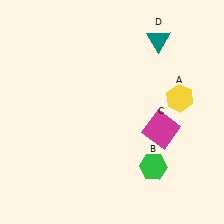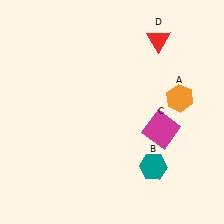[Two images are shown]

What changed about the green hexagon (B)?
In Image 1, B is green. In Image 2, it changed to teal.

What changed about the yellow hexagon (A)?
In Image 1, A is yellow. In Image 2, it changed to orange.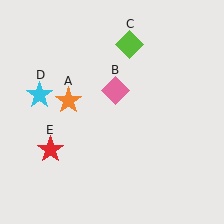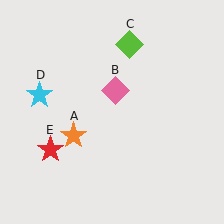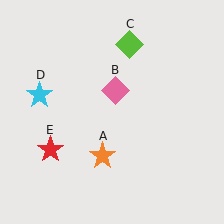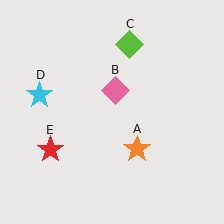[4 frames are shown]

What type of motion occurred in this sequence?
The orange star (object A) rotated counterclockwise around the center of the scene.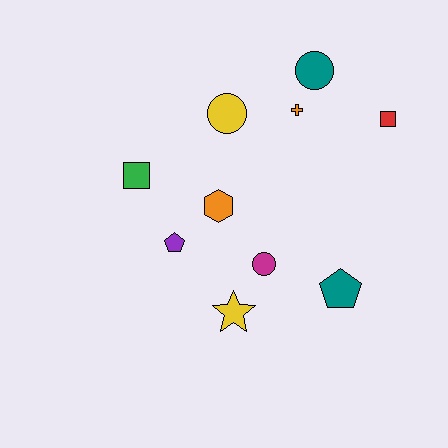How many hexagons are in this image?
There is 1 hexagon.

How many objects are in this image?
There are 10 objects.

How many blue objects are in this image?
There are no blue objects.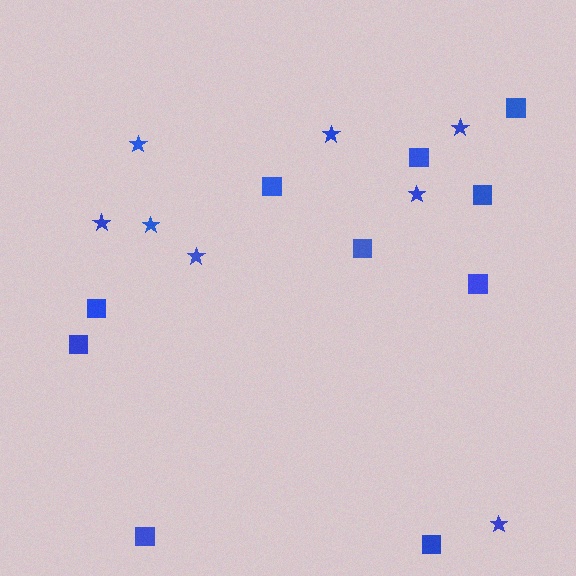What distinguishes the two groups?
There are 2 groups: one group of stars (8) and one group of squares (10).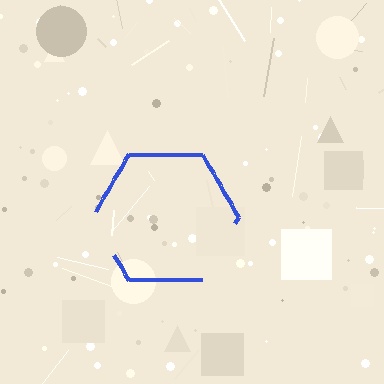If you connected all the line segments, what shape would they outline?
They would outline a hexagon.